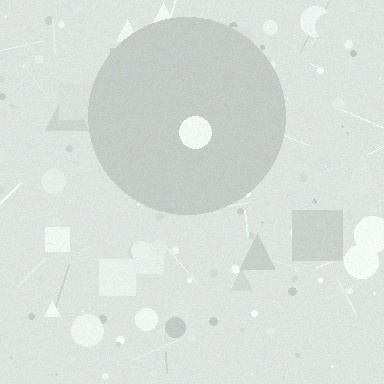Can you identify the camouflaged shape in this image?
The camouflaged shape is a circle.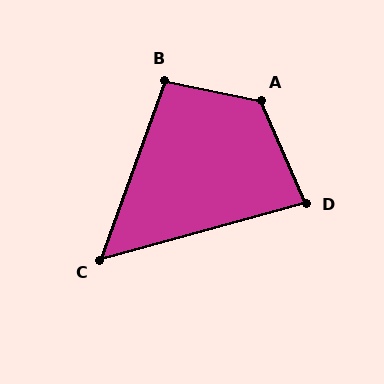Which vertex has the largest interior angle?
A, at approximately 125 degrees.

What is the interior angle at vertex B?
Approximately 98 degrees (obtuse).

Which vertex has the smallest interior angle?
C, at approximately 55 degrees.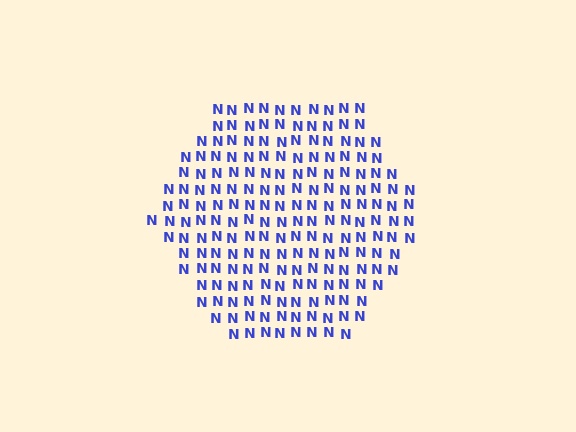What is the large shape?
The large shape is a hexagon.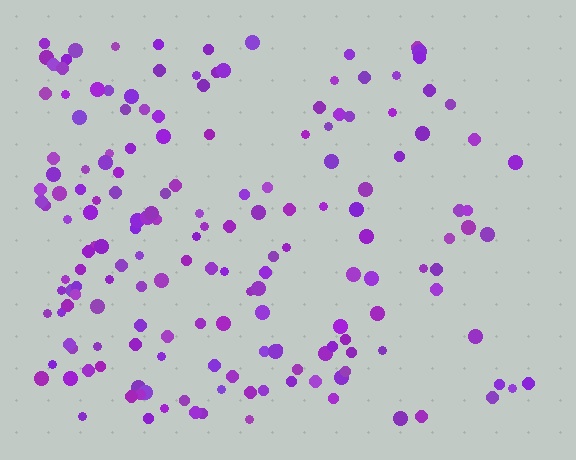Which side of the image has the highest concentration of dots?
The left.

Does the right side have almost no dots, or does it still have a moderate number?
Still a moderate number, just noticeably fewer than the left.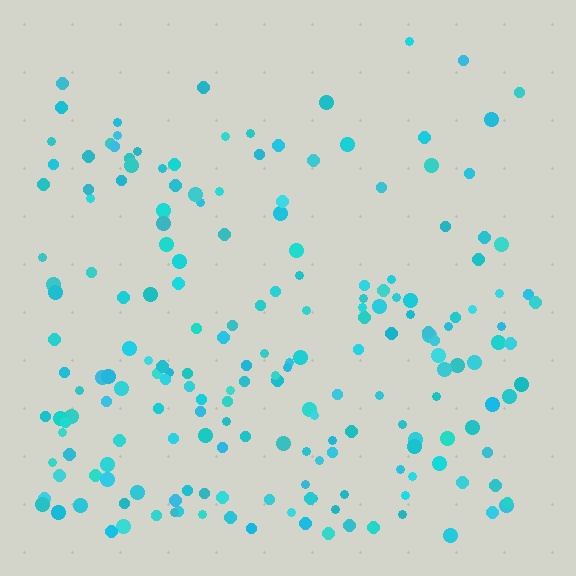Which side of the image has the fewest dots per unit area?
The top.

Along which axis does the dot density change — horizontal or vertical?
Vertical.